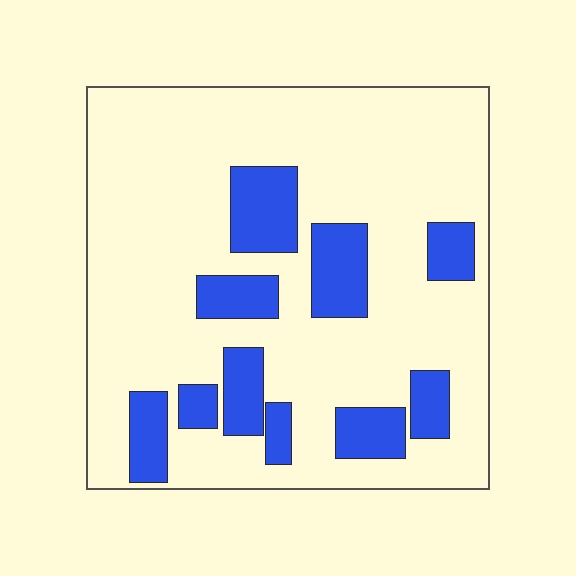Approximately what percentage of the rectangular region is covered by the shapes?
Approximately 20%.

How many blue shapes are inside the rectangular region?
10.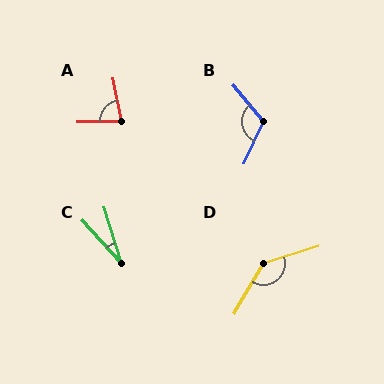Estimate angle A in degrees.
Approximately 80 degrees.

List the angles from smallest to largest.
C (25°), A (80°), B (116°), D (138°).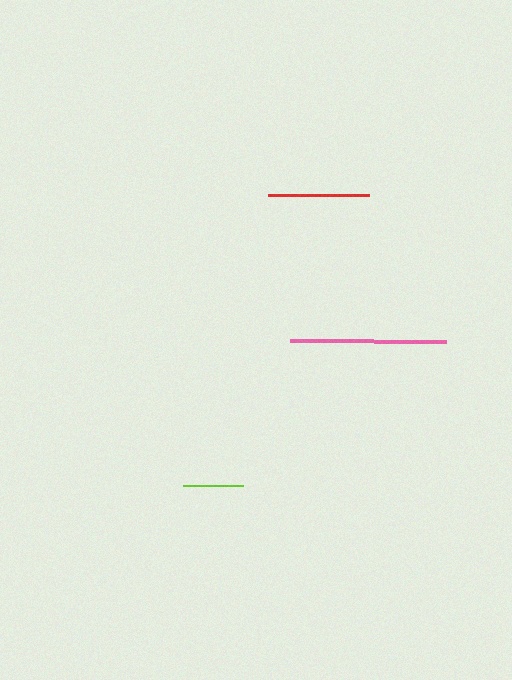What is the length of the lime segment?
The lime segment is approximately 60 pixels long.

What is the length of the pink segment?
The pink segment is approximately 157 pixels long.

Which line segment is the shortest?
The lime line is the shortest at approximately 60 pixels.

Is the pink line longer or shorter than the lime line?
The pink line is longer than the lime line.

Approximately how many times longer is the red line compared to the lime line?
The red line is approximately 1.7 times the length of the lime line.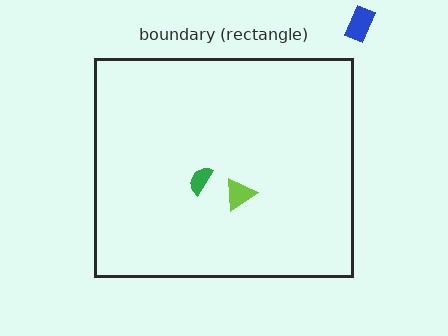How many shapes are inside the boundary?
2 inside, 1 outside.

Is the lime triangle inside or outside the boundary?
Inside.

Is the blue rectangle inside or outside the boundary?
Outside.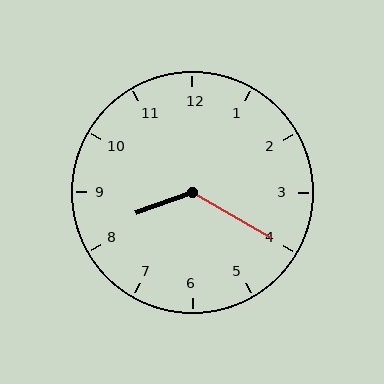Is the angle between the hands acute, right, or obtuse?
It is obtuse.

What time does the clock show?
8:20.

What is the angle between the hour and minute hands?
Approximately 130 degrees.